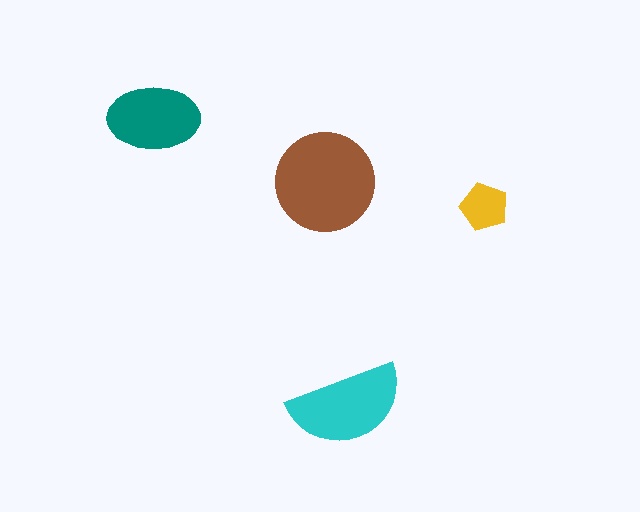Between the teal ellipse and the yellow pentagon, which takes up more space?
The teal ellipse.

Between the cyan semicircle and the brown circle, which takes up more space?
The brown circle.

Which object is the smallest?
The yellow pentagon.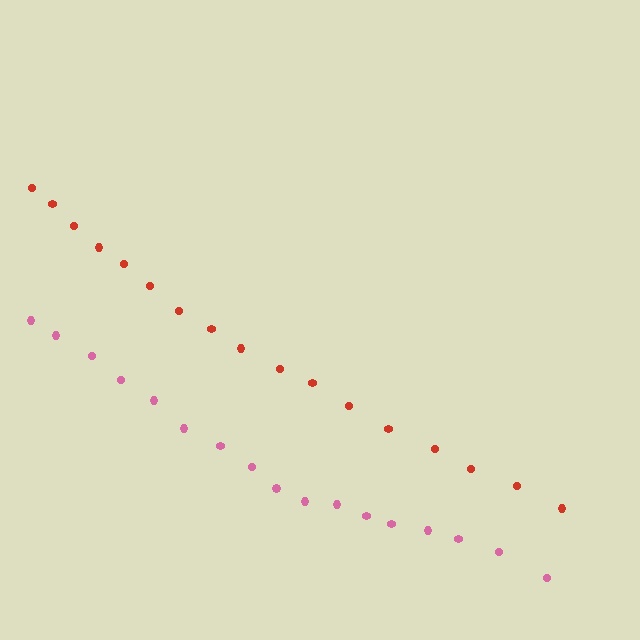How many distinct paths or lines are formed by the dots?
There are 2 distinct paths.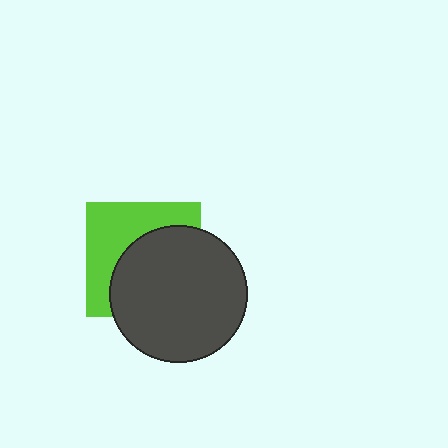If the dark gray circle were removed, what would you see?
You would see the complete lime square.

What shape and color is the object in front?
The object in front is a dark gray circle.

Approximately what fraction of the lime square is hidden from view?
Roughly 55% of the lime square is hidden behind the dark gray circle.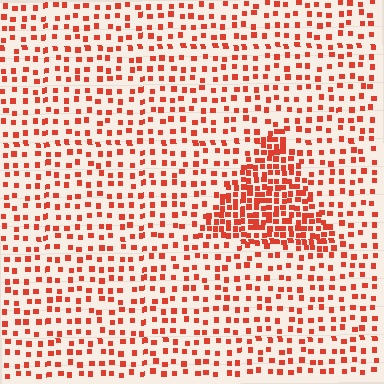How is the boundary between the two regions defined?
The boundary is defined by a change in element density (approximately 2.4x ratio). All elements are the same color, size, and shape.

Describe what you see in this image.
The image contains small red elements arranged at two different densities. A triangle-shaped region is visible where the elements are more densely packed than the surrounding area.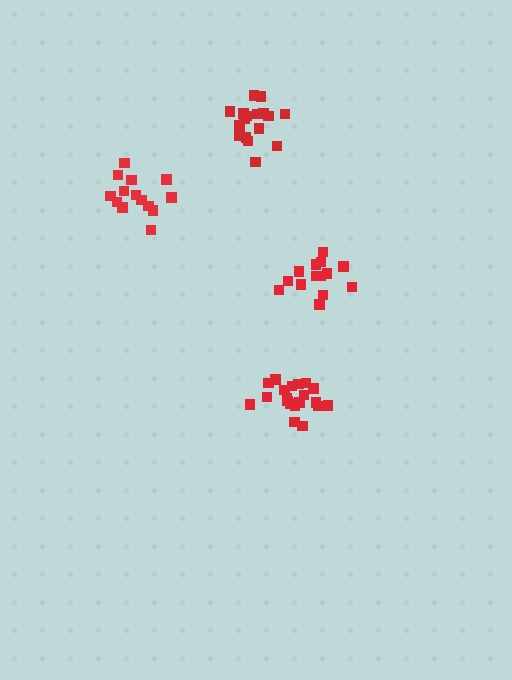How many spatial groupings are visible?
There are 4 spatial groupings.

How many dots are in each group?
Group 1: 20 dots, Group 2: 14 dots, Group 3: 17 dots, Group 4: 14 dots (65 total).